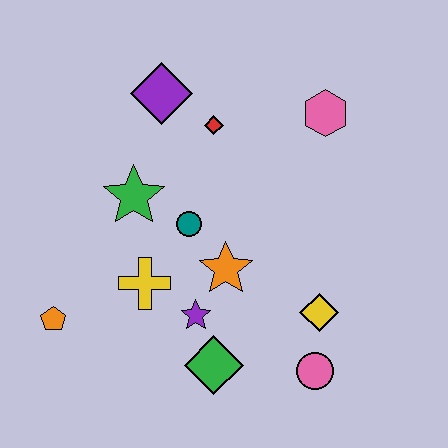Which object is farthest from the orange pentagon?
The pink hexagon is farthest from the orange pentagon.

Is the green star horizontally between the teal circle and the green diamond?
No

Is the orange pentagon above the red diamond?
No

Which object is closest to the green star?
The teal circle is closest to the green star.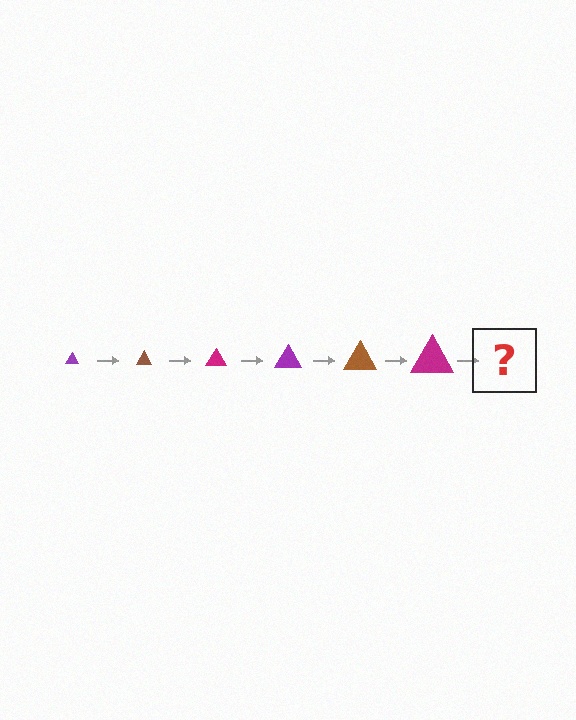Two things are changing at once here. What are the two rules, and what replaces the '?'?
The two rules are that the triangle grows larger each step and the color cycles through purple, brown, and magenta. The '?' should be a purple triangle, larger than the previous one.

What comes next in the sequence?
The next element should be a purple triangle, larger than the previous one.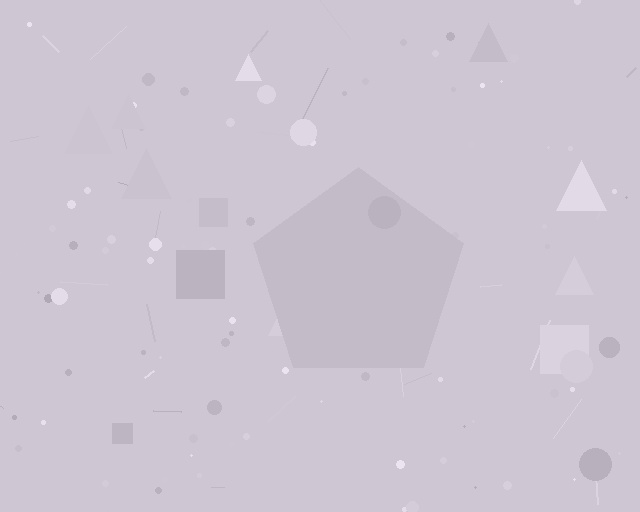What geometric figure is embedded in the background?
A pentagon is embedded in the background.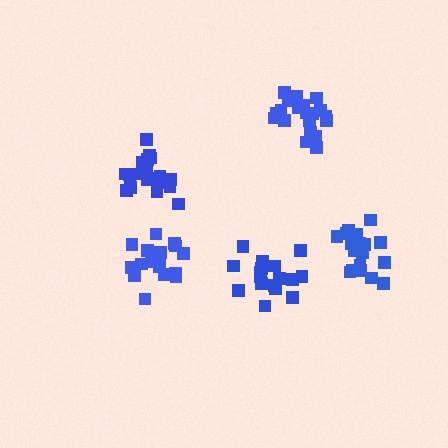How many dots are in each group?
Group 1: 17 dots, Group 2: 20 dots, Group 3: 17 dots, Group 4: 20 dots, Group 5: 21 dots (95 total).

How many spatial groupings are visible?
There are 5 spatial groupings.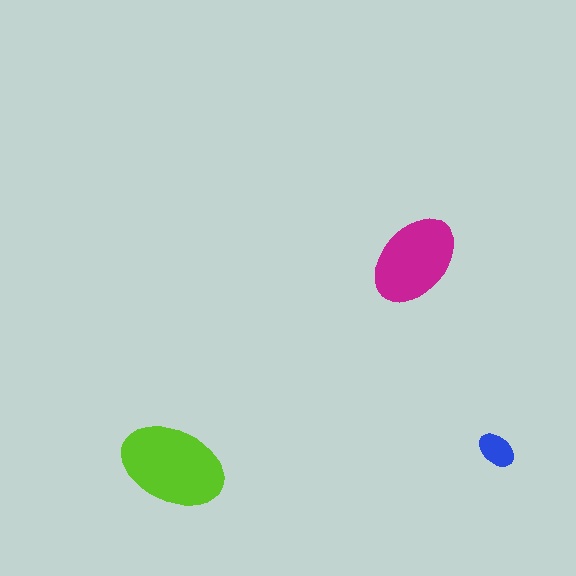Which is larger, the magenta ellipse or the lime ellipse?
The lime one.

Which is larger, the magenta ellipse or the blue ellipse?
The magenta one.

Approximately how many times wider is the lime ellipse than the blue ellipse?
About 2.5 times wider.